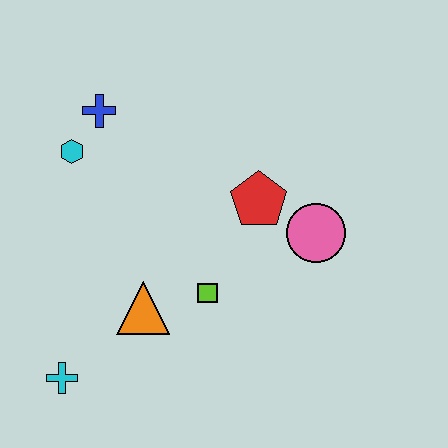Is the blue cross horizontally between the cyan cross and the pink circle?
Yes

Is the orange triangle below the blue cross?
Yes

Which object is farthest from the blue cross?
The cyan cross is farthest from the blue cross.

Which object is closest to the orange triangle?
The lime square is closest to the orange triangle.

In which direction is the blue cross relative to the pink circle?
The blue cross is to the left of the pink circle.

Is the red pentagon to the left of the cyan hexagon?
No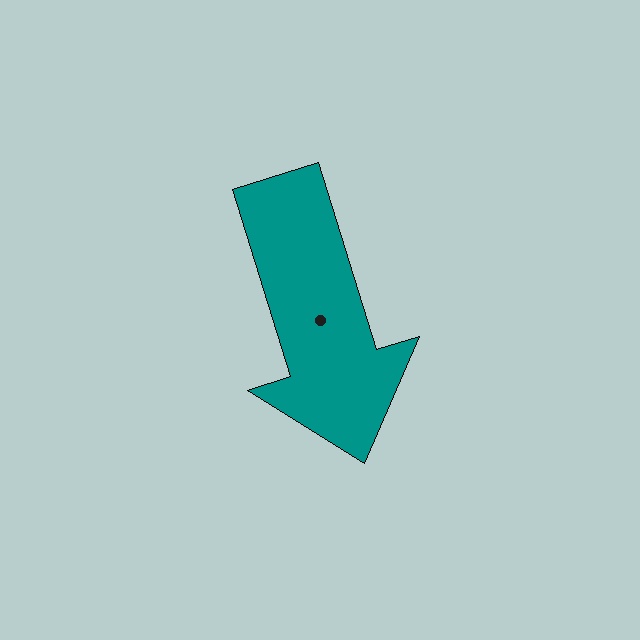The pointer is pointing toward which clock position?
Roughly 5 o'clock.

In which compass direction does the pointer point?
South.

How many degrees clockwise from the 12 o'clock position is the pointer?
Approximately 163 degrees.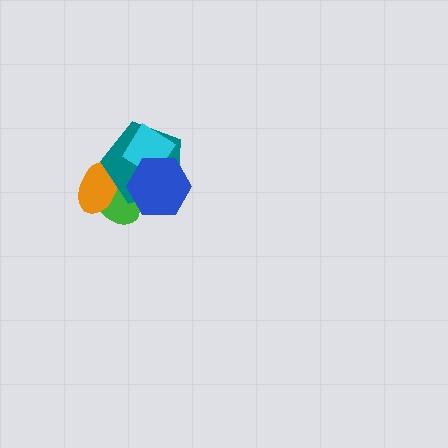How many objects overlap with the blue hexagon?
3 objects overlap with the blue hexagon.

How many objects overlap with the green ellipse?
3 objects overlap with the green ellipse.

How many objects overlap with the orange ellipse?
2 objects overlap with the orange ellipse.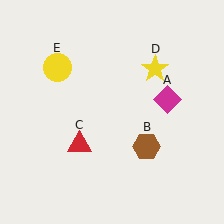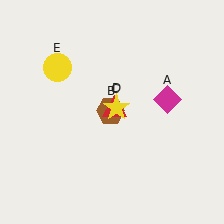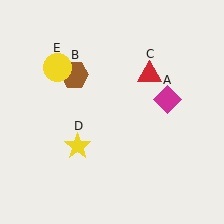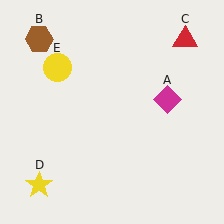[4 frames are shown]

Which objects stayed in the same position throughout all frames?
Magenta diamond (object A) and yellow circle (object E) remained stationary.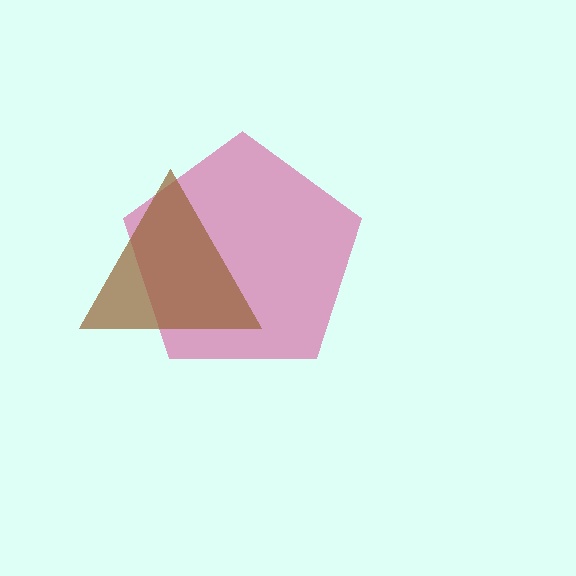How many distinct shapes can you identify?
There are 2 distinct shapes: a pink pentagon, a brown triangle.